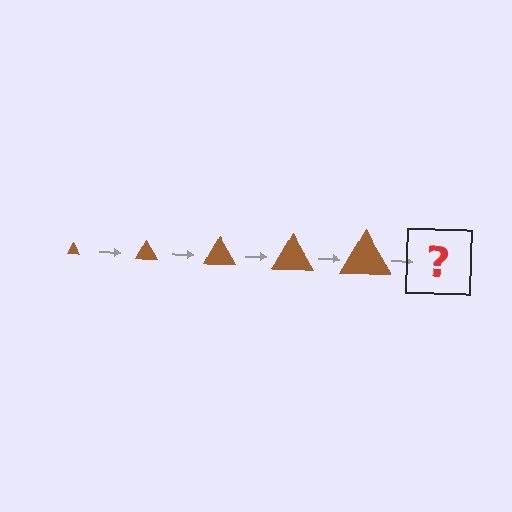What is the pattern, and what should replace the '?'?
The pattern is that the triangle gets progressively larger each step. The '?' should be a brown triangle, larger than the previous one.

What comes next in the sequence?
The next element should be a brown triangle, larger than the previous one.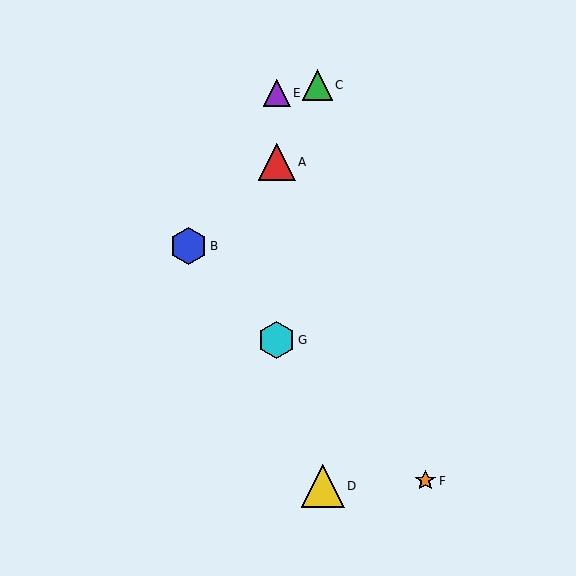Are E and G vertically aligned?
Yes, both are at x≈277.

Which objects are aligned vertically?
Objects A, E, G are aligned vertically.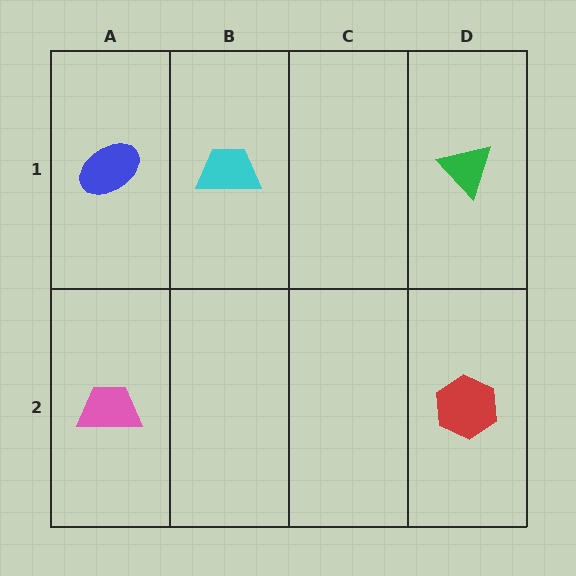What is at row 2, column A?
A pink trapezoid.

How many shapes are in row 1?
3 shapes.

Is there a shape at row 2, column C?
No, that cell is empty.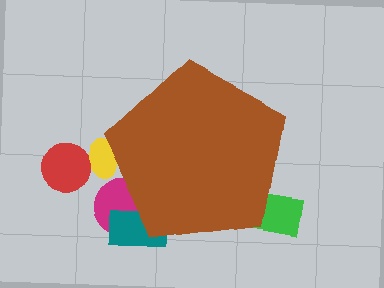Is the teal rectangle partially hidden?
Yes, the teal rectangle is partially hidden behind the brown pentagon.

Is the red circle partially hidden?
No, the red circle is fully visible.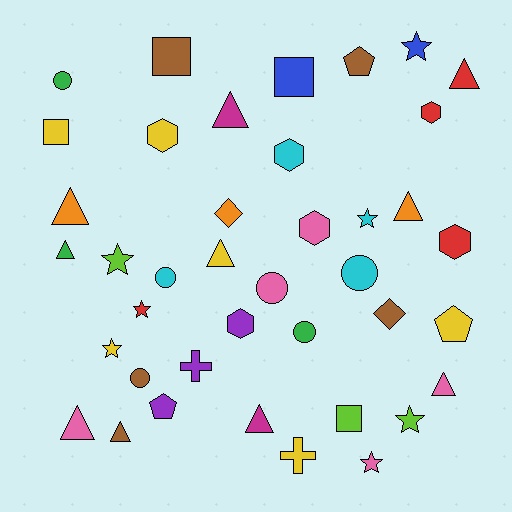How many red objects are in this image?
There are 4 red objects.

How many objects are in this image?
There are 40 objects.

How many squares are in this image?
There are 4 squares.